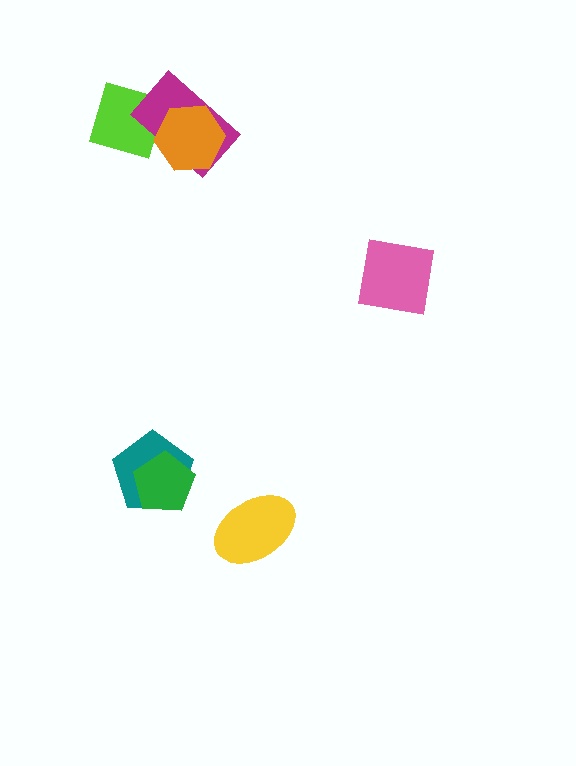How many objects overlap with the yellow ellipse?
0 objects overlap with the yellow ellipse.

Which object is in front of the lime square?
The magenta rectangle is in front of the lime square.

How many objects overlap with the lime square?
1 object overlaps with the lime square.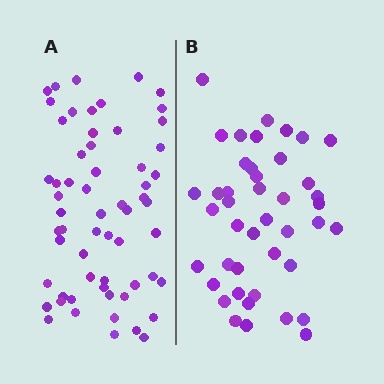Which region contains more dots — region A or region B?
Region A (the left region) has more dots.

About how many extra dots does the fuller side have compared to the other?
Region A has approximately 15 more dots than region B.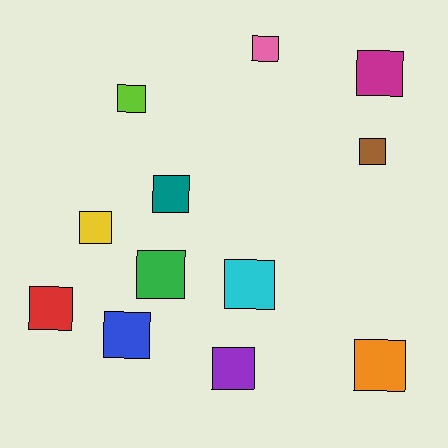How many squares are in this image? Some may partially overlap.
There are 12 squares.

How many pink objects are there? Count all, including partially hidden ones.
There is 1 pink object.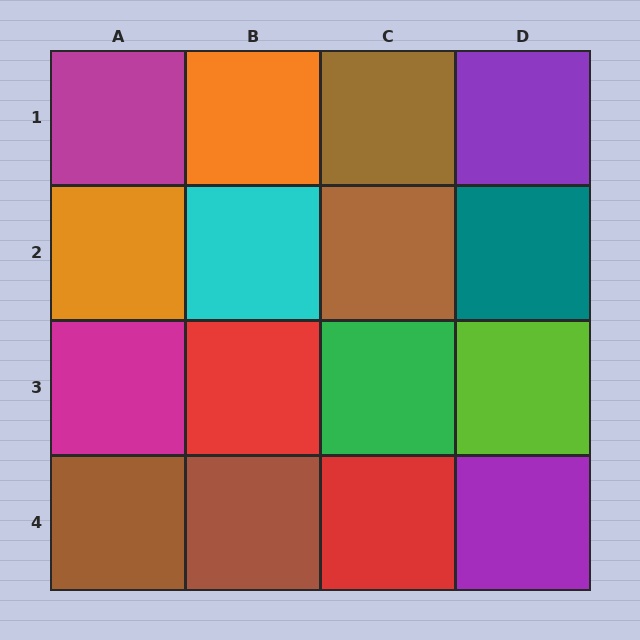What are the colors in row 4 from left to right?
Brown, brown, red, purple.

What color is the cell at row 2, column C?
Brown.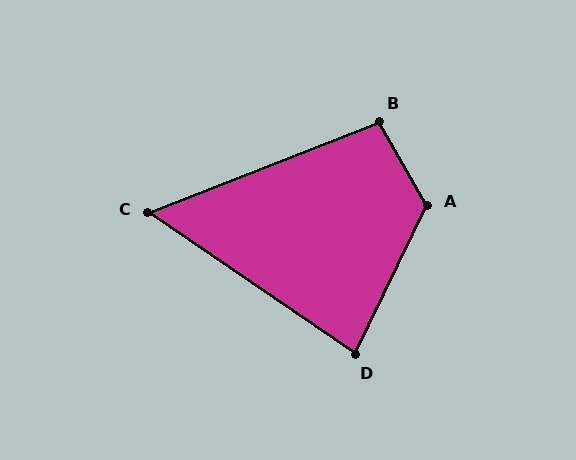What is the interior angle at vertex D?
Approximately 82 degrees (acute).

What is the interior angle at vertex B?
Approximately 98 degrees (obtuse).